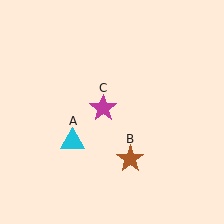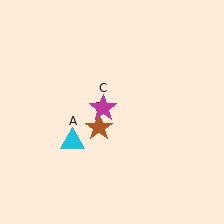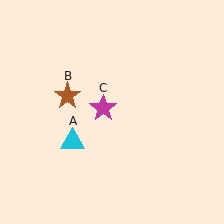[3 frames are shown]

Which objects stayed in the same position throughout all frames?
Cyan triangle (object A) and magenta star (object C) remained stationary.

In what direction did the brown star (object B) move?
The brown star (object B) moved up and to the left.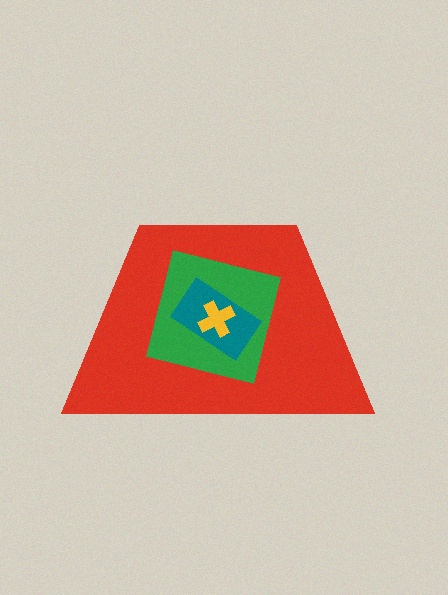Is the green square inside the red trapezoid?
Yes.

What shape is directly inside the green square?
The teal rectangle.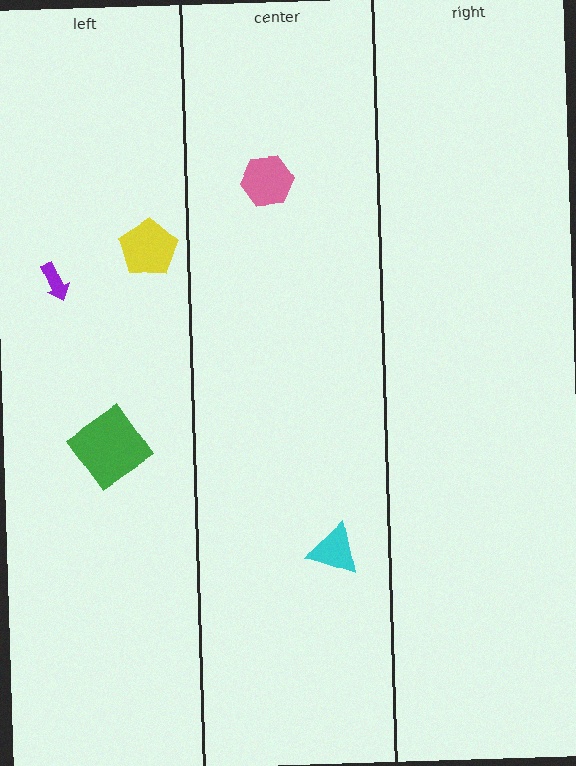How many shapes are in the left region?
3.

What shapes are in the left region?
The purple arrow, the green diamond, the yellow pentagon.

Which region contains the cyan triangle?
The center region.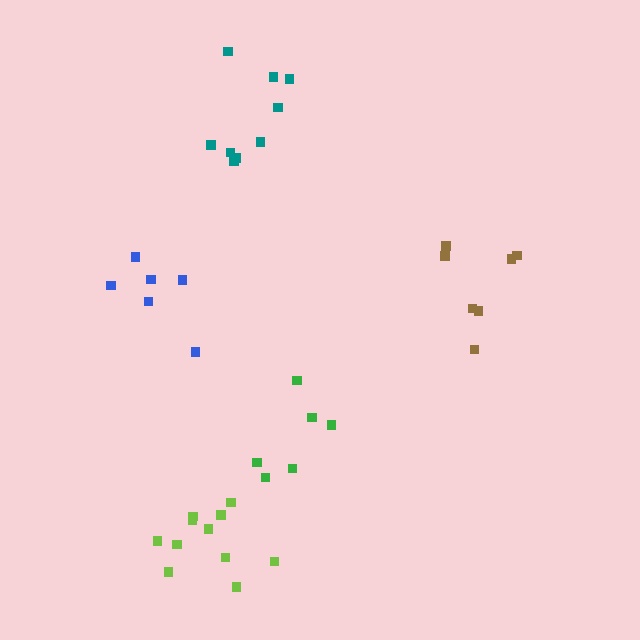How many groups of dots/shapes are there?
There are 5 groups.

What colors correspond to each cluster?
The clusters are colored: blue, green, teal, lime, brown.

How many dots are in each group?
Group 1: 6 dots, Group 2: 6 dots, Group 3: 9 dots, Group 4: 11 dots, Group 5: 7 dots (39 total).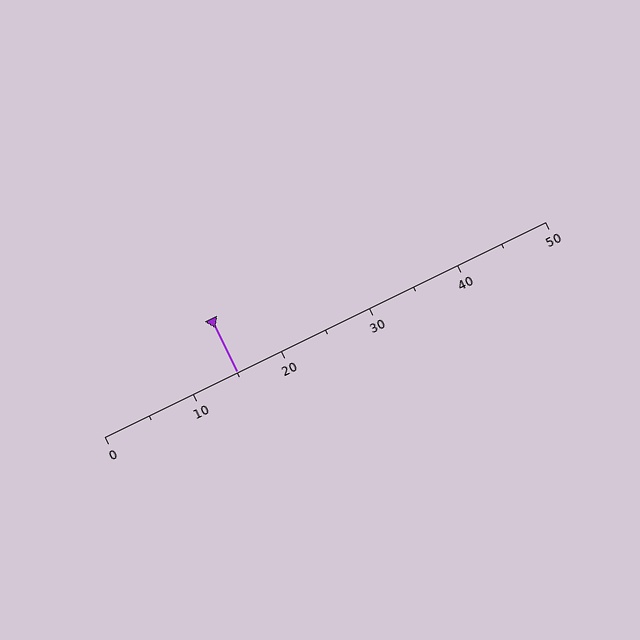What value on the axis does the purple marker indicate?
The marker indicates approximately 15.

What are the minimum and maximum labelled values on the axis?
The axis runs from 0 to 50.